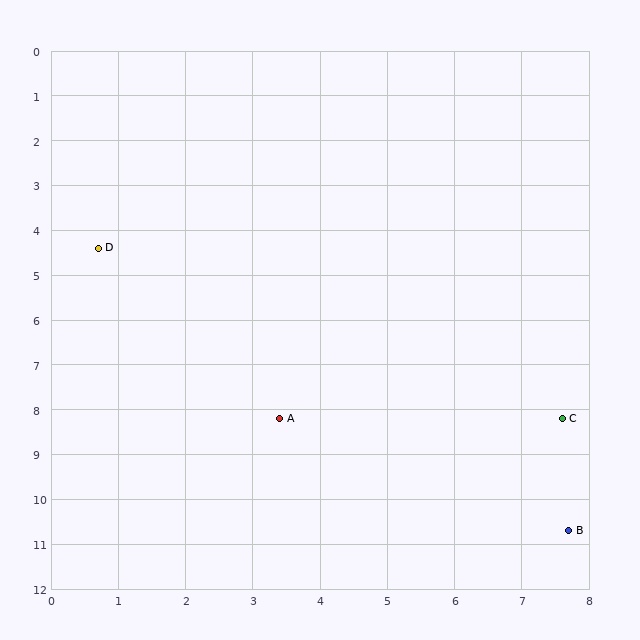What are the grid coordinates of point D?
Point D is at approximately (0.7, 4.4).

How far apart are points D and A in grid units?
Points D and A are about 4.7 grid units apart.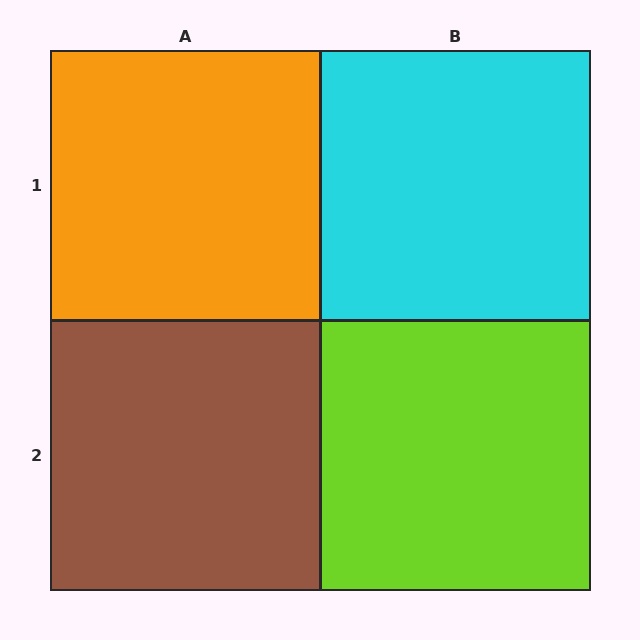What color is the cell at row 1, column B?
Cyan.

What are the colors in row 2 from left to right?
Brown, lime.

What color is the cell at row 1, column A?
Orange.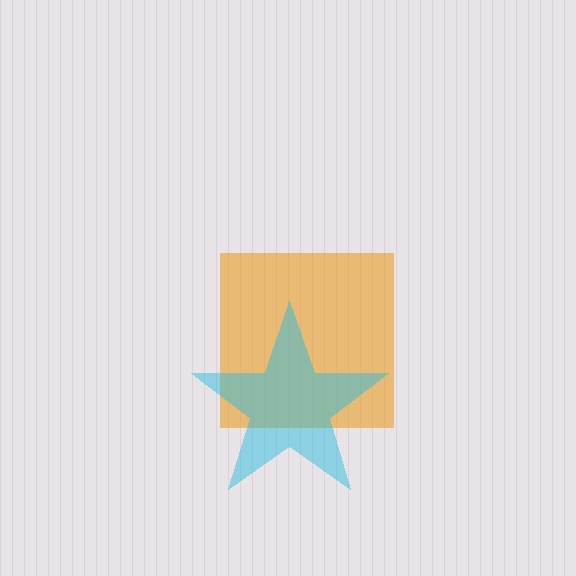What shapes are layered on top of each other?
The layered shapes are: an orange square, a cyan star.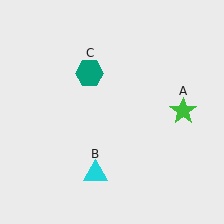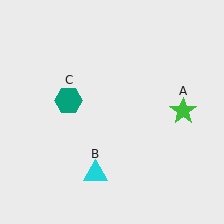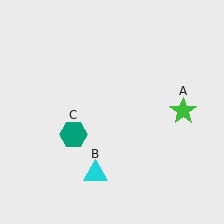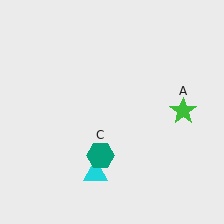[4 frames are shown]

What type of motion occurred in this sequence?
The teal hexagon (object C) rotated counterclockwise around the center of the scene.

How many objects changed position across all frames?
1 object changed position: teal hexagon (object C).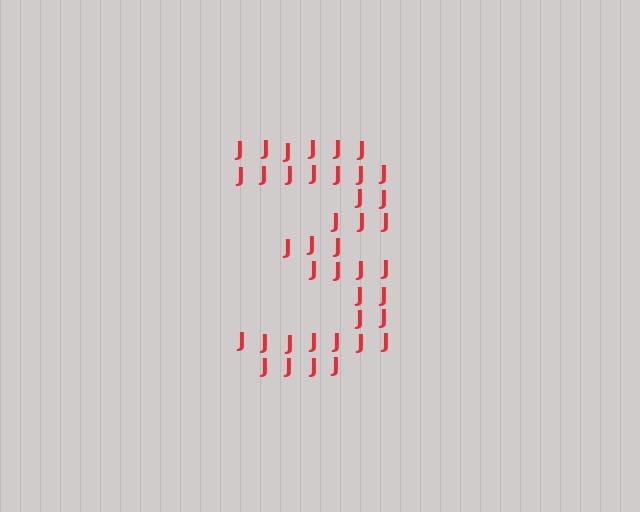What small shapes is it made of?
It is made of small letter J's.